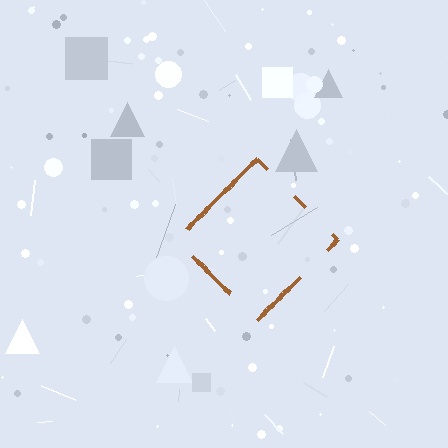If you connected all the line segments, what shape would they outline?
They would outline a diamond.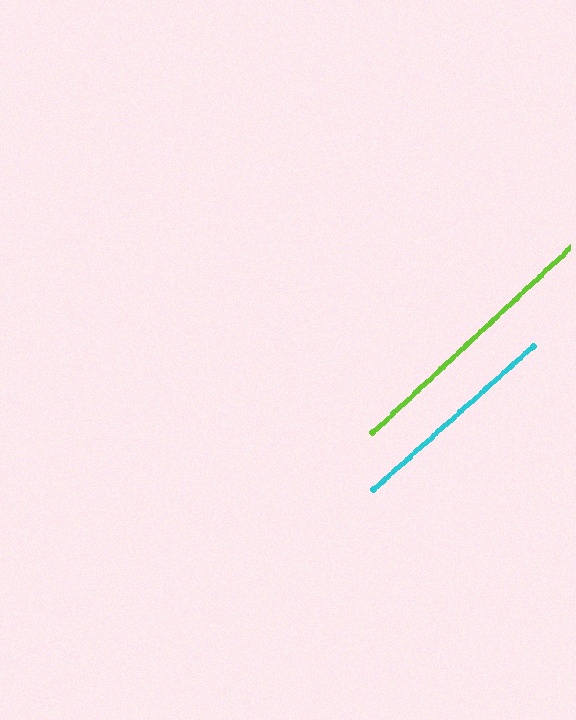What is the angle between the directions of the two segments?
Approximately 1 degree.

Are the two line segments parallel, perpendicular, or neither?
Parallel — their directions differ by only 1.3°.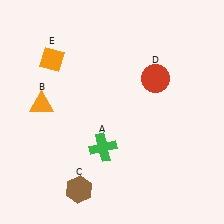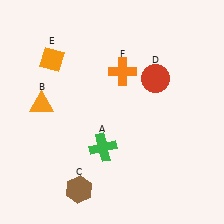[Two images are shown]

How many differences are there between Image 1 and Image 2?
There is 1 difference between the two images.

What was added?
An orange cross (F) was added in Image 2.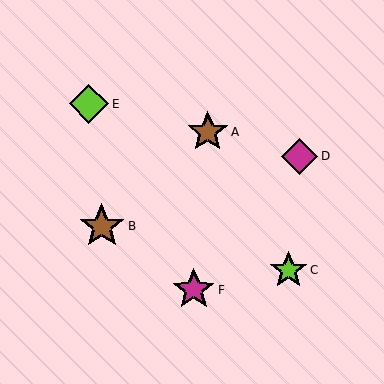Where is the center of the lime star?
The center of the lime star is at (288, 270).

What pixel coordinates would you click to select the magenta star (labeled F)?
Click at (194, 290) to select the magenta star F.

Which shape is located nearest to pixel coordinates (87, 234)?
The brown star (labeled B) at (102, 226) is nearest to that location.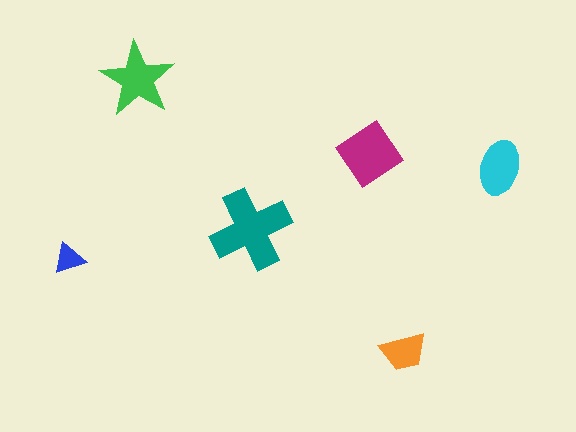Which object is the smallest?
The blue triangle.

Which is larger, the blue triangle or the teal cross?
The teal cross.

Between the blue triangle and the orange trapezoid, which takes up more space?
The orange trapezoid.